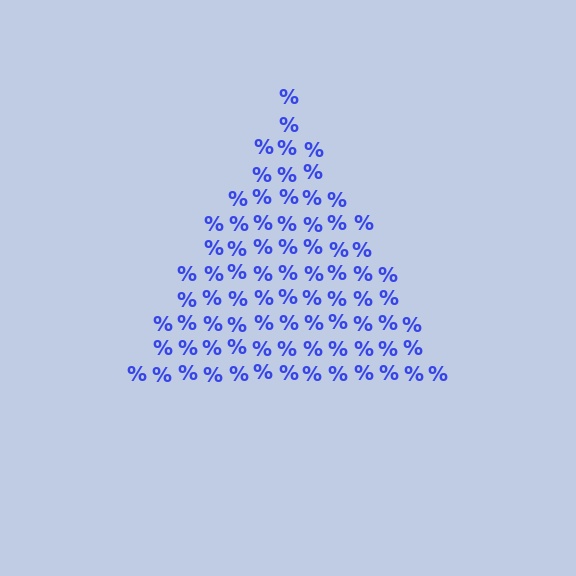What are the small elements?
The small elements are percent signs.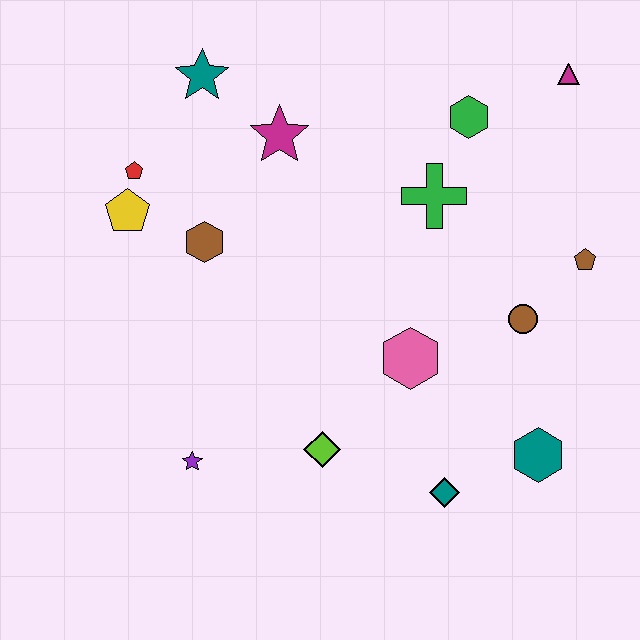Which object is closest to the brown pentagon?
The brown circle is closest to the brown pentagon.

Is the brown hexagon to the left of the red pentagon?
No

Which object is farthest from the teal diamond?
The teal star is farthest from the teal diamond.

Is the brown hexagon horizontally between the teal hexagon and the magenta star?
No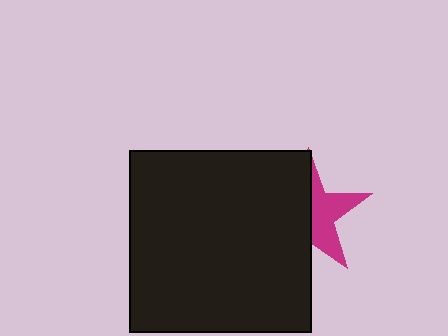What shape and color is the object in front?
The object in front is a black square.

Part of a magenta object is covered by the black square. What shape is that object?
It is a star.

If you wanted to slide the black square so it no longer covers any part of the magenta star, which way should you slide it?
Slide it left — that is the most direct way to separate the two shapes.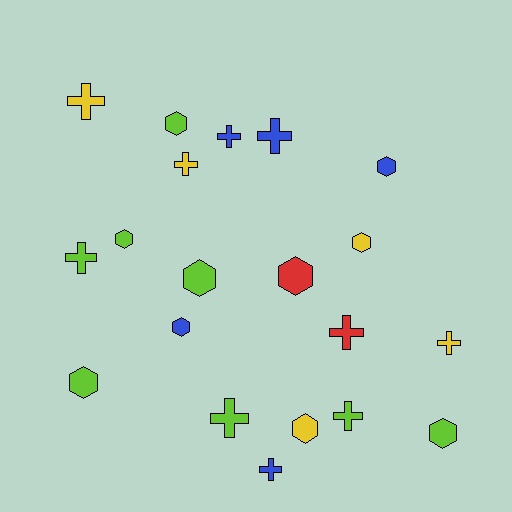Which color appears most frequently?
Lime, with 8 objects.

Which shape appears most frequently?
Hexagon, with 10 objects.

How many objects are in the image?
There are 20 objects.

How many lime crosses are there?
There are 3 lime crosses.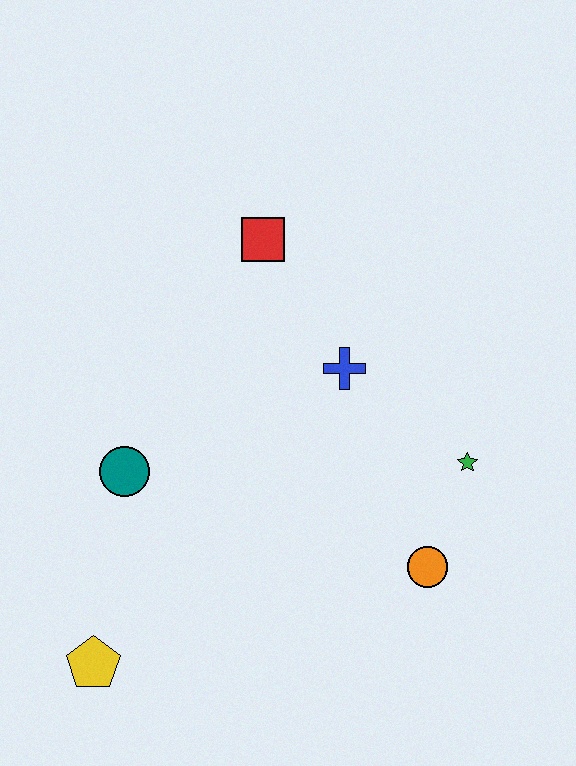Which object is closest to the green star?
The orange circle is closest to the green star.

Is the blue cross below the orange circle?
No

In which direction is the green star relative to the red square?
The green star is below the red square.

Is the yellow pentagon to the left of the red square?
Yes